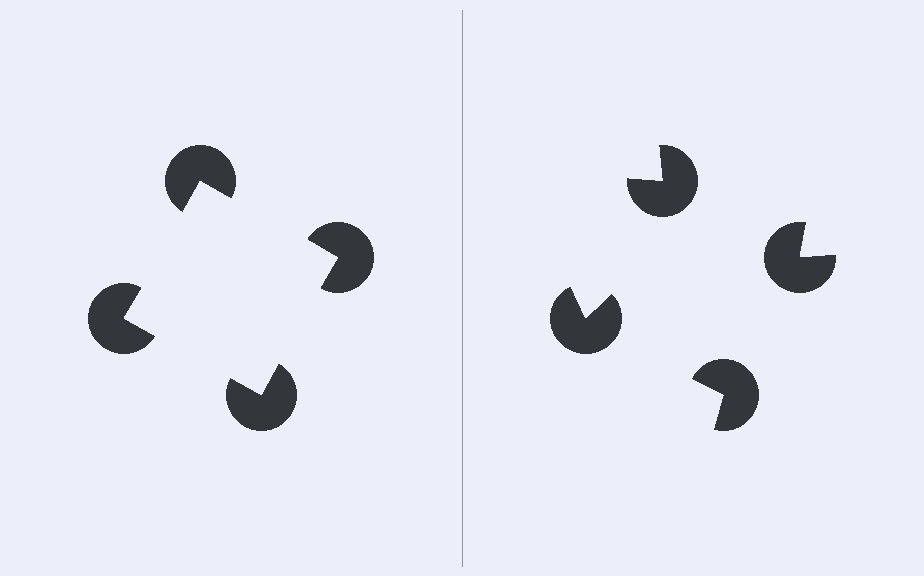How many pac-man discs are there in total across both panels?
8 — 4 on each side.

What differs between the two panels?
The pac-man discs are positioned identically on both sides; only the wedge orientations differ. On the left they align to a square; on the right they are misaligned.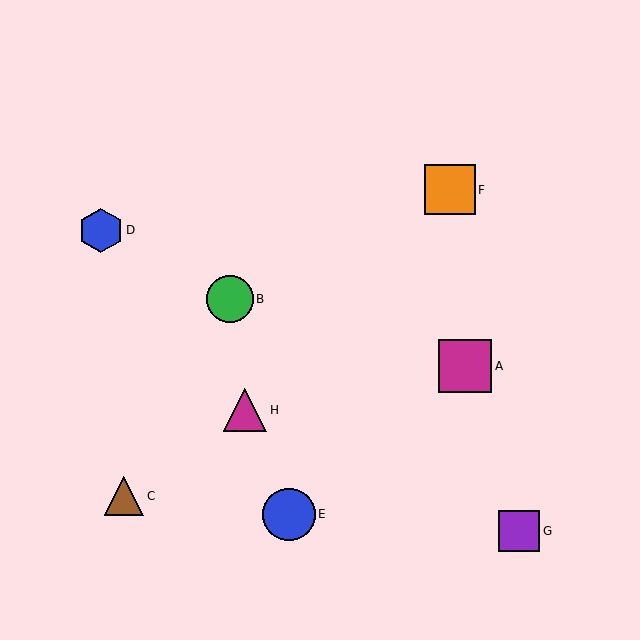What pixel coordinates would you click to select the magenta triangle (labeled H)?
Click at (245, 410) to select the magenta triangle H.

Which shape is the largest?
The magenta square (labeled A) is the largest.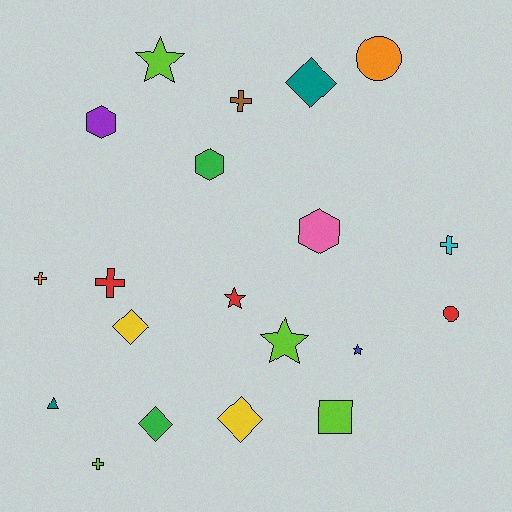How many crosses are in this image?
There are 5 crosses.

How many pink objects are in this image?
There is 1 pink object.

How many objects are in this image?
There are 20 objects.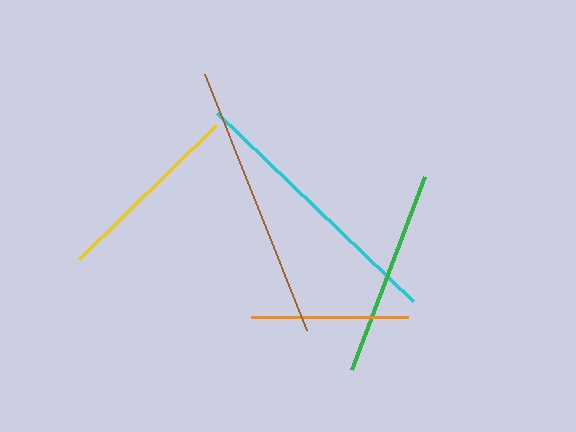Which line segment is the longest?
The brown line is the longest at approximately 276 pixels.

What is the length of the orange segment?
The orange segment is approximately 157 pixels long.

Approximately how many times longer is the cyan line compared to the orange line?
The cyan line is approximately 1.7 times the length of the orange line.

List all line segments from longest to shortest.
From longest to shortest: brown, cyan, green, yellow, orange.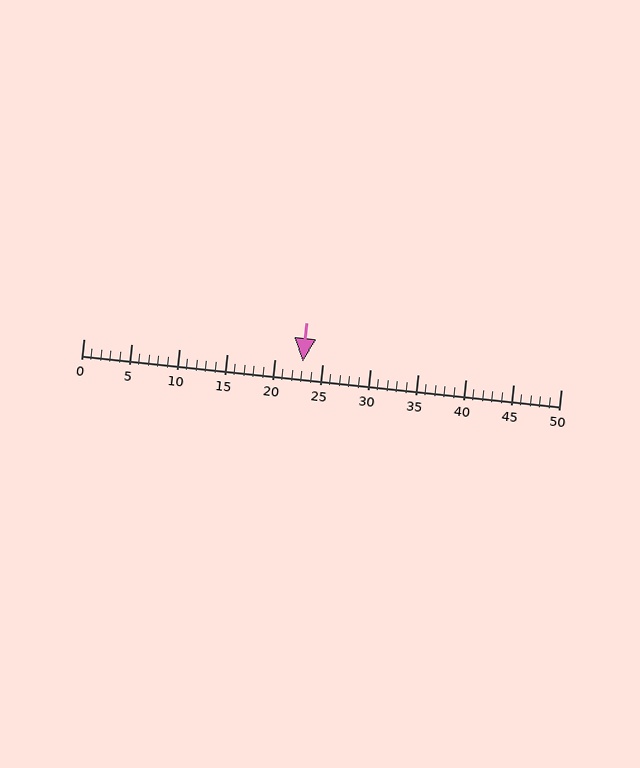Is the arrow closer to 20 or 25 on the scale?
The arrow is closer to 25.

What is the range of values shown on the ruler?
The ruler shows values from 0 to 50.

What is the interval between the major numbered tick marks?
The major tick marks are spaced 5 units apart.